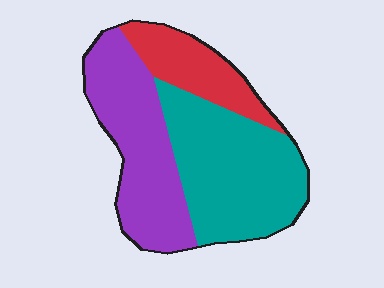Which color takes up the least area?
Red, at roughly 20%.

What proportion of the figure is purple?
Purple takes up between a third and a half of the figure.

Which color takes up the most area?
Teal, at roughly 45%.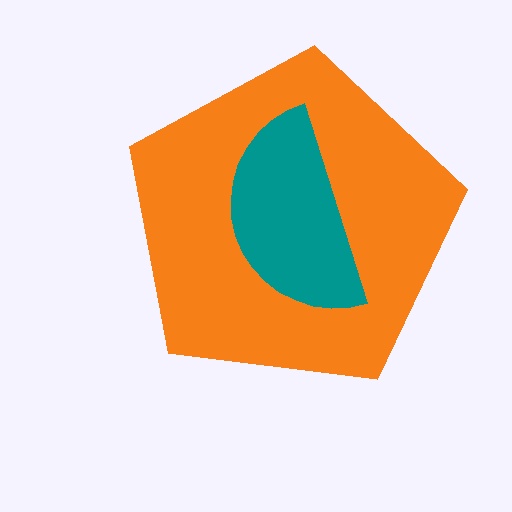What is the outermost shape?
The orange pentagon.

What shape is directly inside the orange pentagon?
The teal semicircle.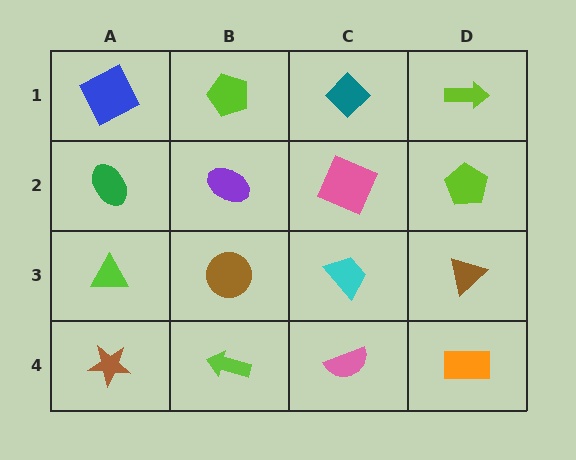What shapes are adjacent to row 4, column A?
A lime triangle (row 3, column A), a lime arrow (row 4, column B).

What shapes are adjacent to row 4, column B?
A brown circle (row 3, column B), a brown star (row 4, column A), a pink semicircle (row 4, column C).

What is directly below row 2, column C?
A cyan trapezoid.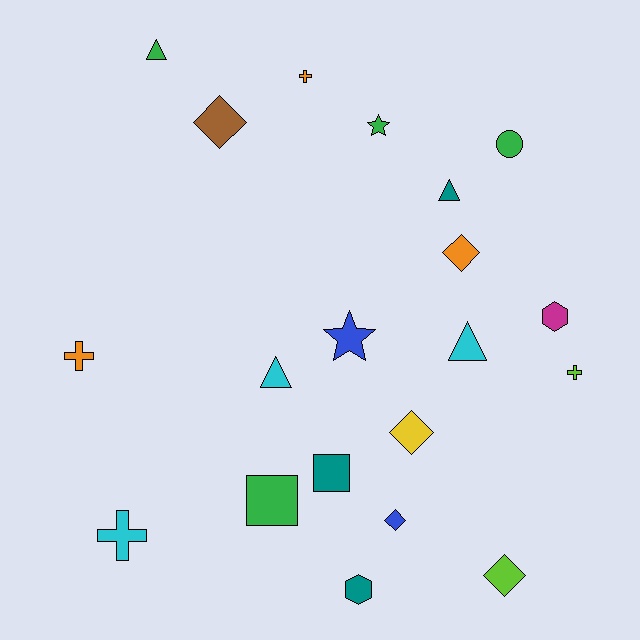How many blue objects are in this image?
There are 2 blue objects.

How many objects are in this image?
There are 20 objects.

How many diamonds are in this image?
There are 5 diamonds.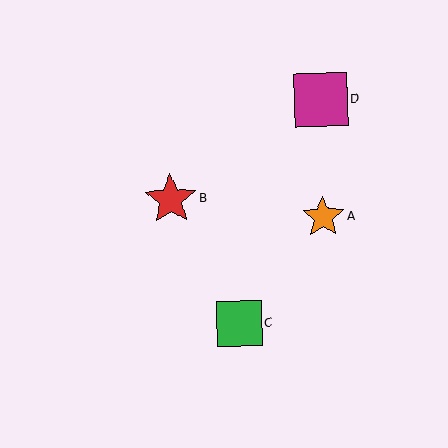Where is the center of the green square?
The center of the green square is at (239, 324).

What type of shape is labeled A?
Shape A is an orange star.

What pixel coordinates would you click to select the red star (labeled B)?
Click at (171, 199) to select the red star B.